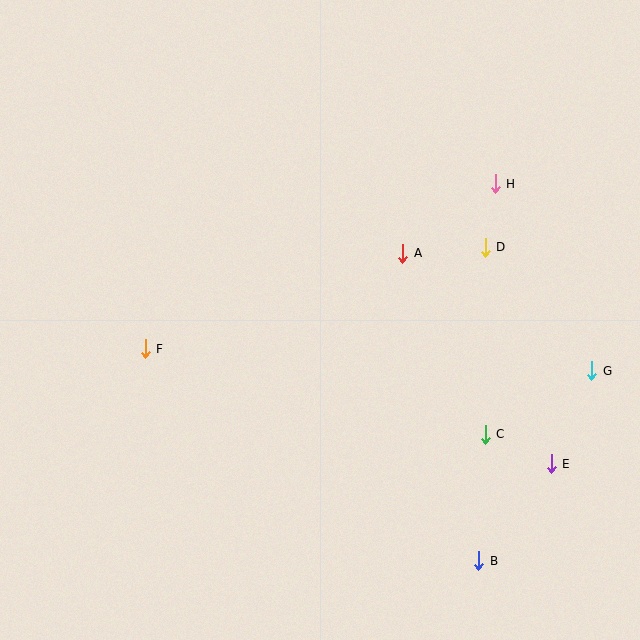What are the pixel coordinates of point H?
Point H is at (495, 184).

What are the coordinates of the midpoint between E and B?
The midpoint between E and B is at (515, 512).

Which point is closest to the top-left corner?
Point F is closest to the top-left corner.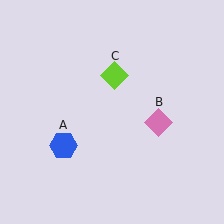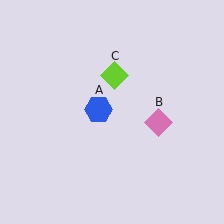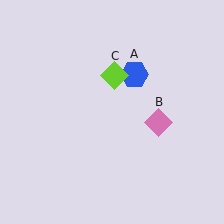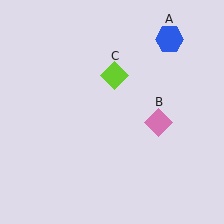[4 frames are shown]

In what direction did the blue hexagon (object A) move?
The blue hexagon (object A) moved up and to the right.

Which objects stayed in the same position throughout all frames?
Pink diamond (object B) and lime diamond (object C) remained stationary.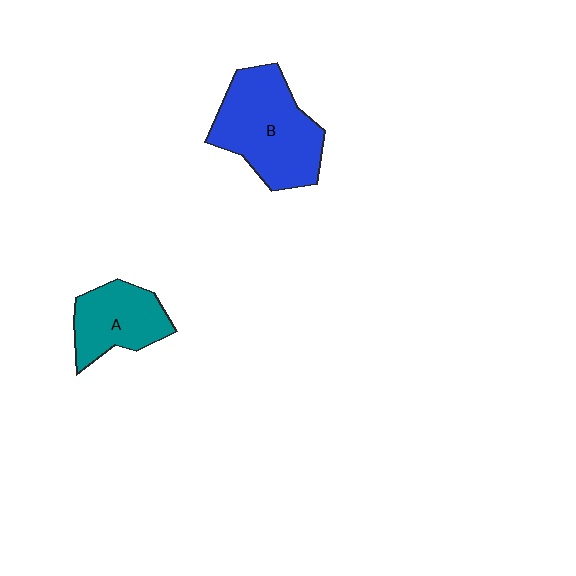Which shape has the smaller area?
Shape A (teal).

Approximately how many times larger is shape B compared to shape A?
Approximately 1.6 times.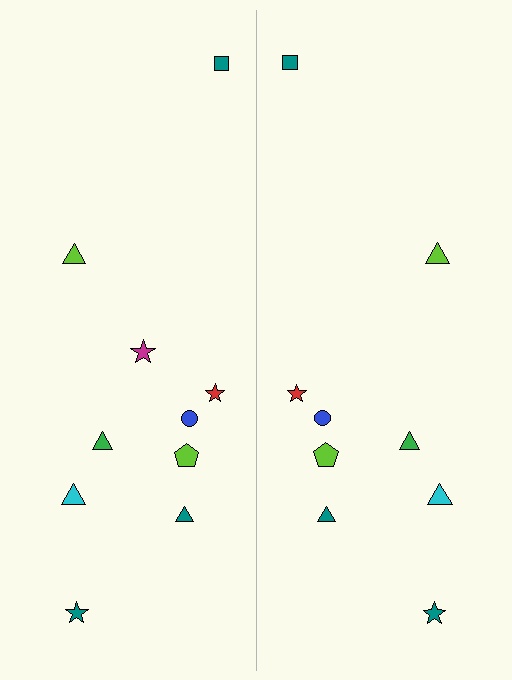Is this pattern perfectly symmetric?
No, the pattern is not perfectly symmetric. A magenta star is missing from the right side.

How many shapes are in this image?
There are 19 shapes in this image.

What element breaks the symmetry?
A magenta star is missing from the right side.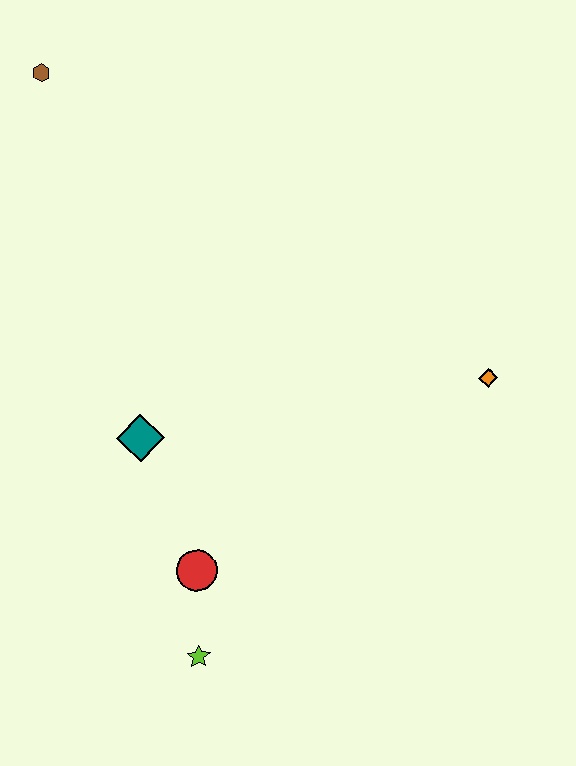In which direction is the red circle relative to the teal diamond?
The red circle is below the teal diamond.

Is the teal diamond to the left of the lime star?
Yes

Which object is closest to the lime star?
The red circle is closest to the lime star.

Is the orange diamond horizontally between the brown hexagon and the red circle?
No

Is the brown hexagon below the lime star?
No